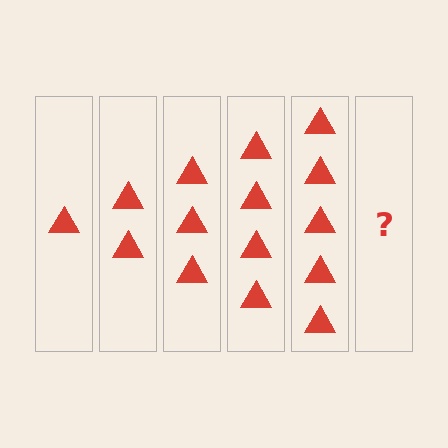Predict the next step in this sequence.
The next step is 6 triangles.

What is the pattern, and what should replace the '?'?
The pattern is that each step adds one more triangle. The '?' should be 6 triangles.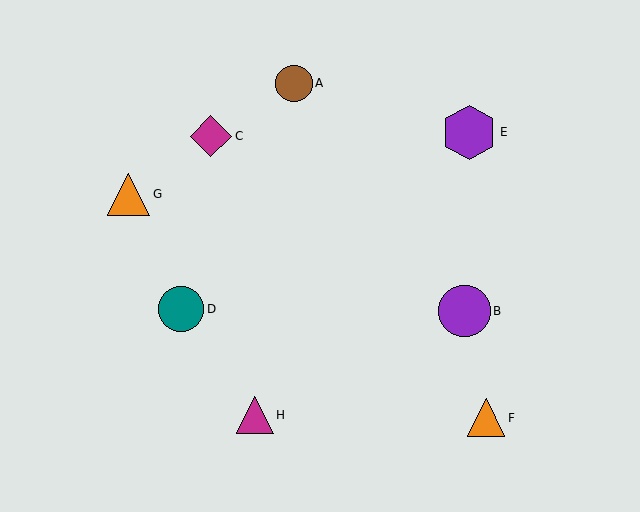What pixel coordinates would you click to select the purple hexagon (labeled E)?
Click at (469, 132) to select the purple hexagon E.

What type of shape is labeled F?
Shape F is an orange triangle.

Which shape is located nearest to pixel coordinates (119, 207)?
The orange triangle (labeled G) at (129, 194) is nearest to that location.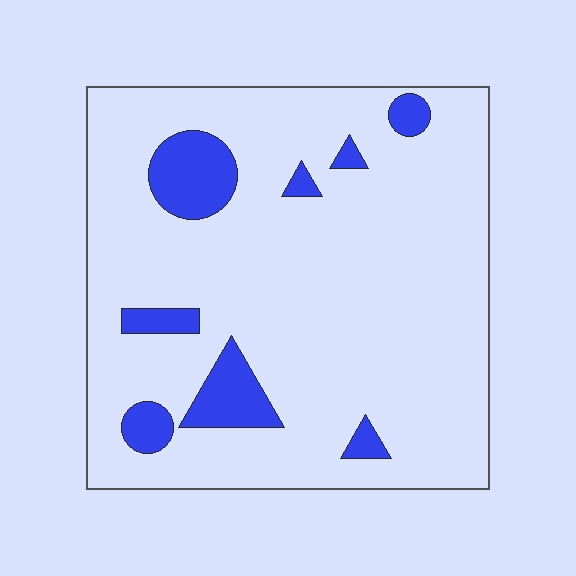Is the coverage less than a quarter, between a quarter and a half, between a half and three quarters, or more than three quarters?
Less than a quarter.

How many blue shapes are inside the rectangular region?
8.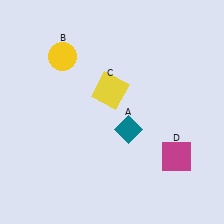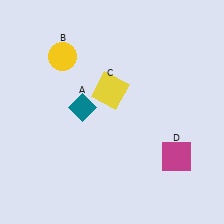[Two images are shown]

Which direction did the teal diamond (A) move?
The teal diamond (A) moved left.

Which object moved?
The teal diamond (A) moved left.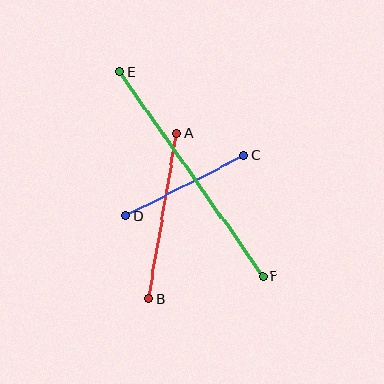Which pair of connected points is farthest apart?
Points E and F are farthest apart.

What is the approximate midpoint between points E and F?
The midpoint is at approximately (191, 174) pixels.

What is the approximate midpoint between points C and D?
The midpoint is at approximately (185, 186) pixels.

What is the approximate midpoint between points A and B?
The midpoint is at approximately (163, 216) pixels.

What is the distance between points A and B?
The distance is approximately 167 pixels.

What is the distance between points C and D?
The distance is approximately 132 pixels.